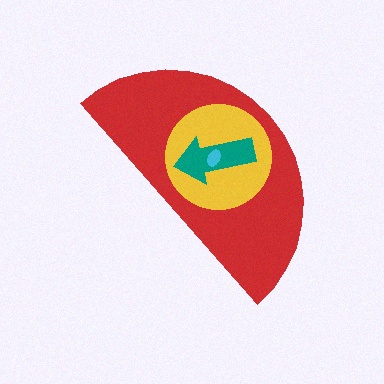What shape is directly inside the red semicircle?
The yellow circle.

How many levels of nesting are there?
4.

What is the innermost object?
The cyan ellipse.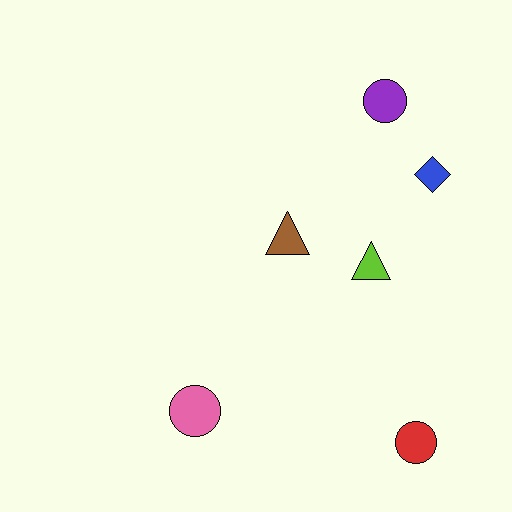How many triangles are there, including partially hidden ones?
There are 2 triangles.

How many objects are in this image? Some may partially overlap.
There are 6 objects.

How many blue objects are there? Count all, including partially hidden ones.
There is 1 blue object.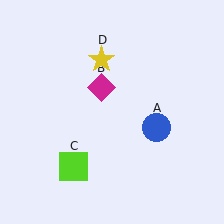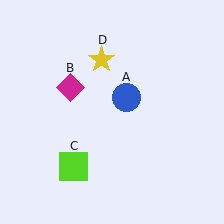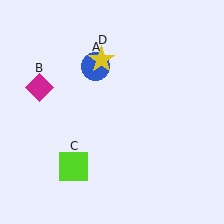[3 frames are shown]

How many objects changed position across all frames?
2 objects changed position: blue circle (object A), magenta diamond (object B).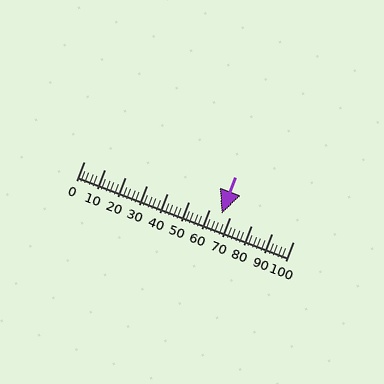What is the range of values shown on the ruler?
The ruler shows values from 0 to 100.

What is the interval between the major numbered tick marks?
The major tick marks are spaced 10 units apart.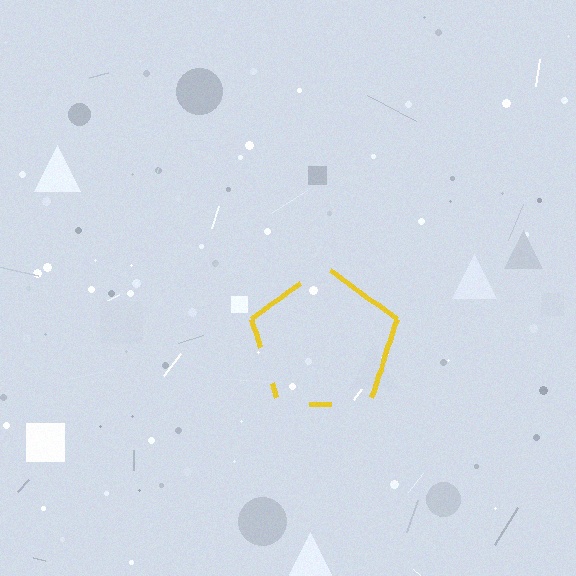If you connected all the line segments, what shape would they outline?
They would outline a pentagon.